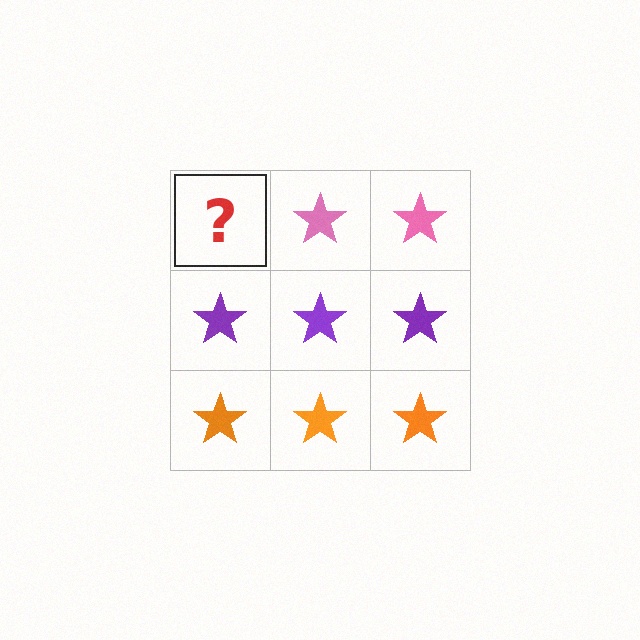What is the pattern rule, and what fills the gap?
The rule is that each row has a consistent color. The gap should be filled with a pink star.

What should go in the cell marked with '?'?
The missing cell should contain a pink star.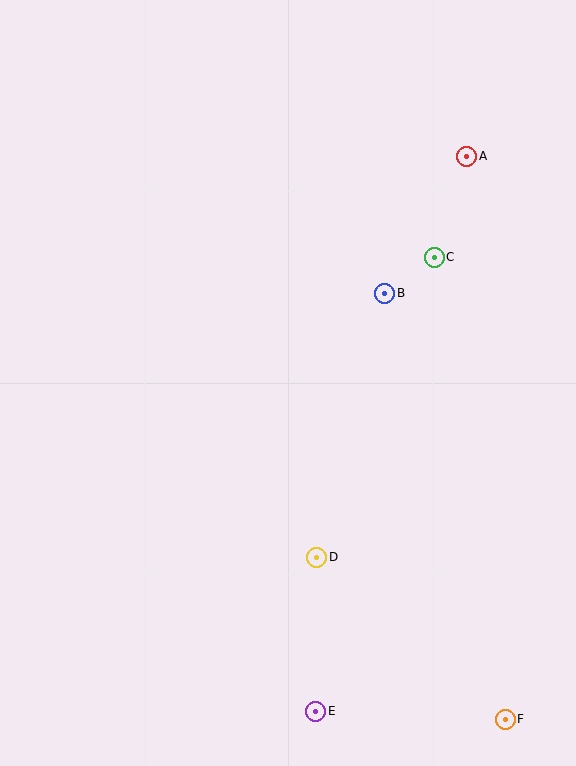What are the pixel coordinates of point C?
Point C is at (434, 257).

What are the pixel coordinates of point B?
Point B is at (385, 293).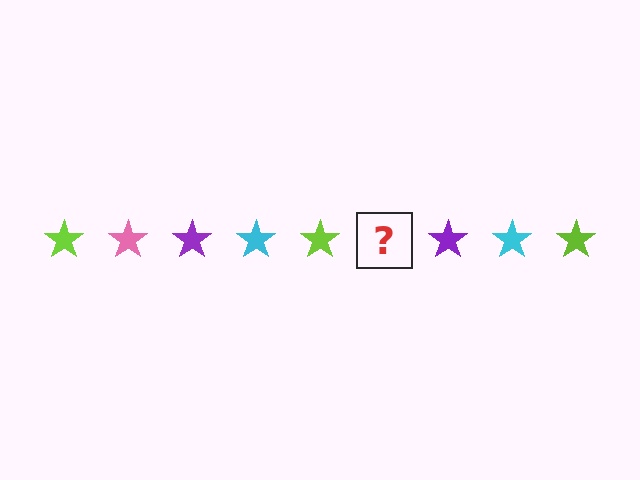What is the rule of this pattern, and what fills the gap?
The rule is that the pattern cycles through lime, pink, purple, cyan stars. The gap should be filled with a pink star.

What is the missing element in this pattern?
The missing element is a pink star.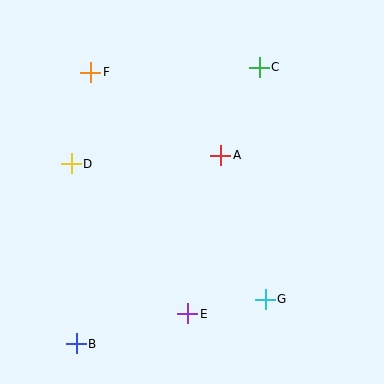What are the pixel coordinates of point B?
Point B is at (76, 344).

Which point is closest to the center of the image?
Point A at (221, 155) is closest to the center.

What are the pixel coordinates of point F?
Point F is at (91, 72).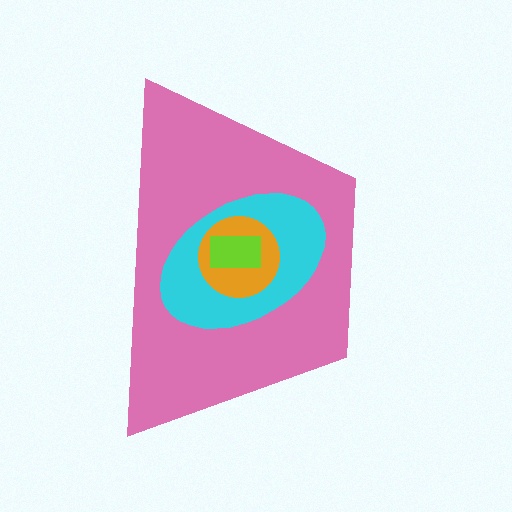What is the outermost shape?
The pink trapezoid.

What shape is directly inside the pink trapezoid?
The cyan ellipse.